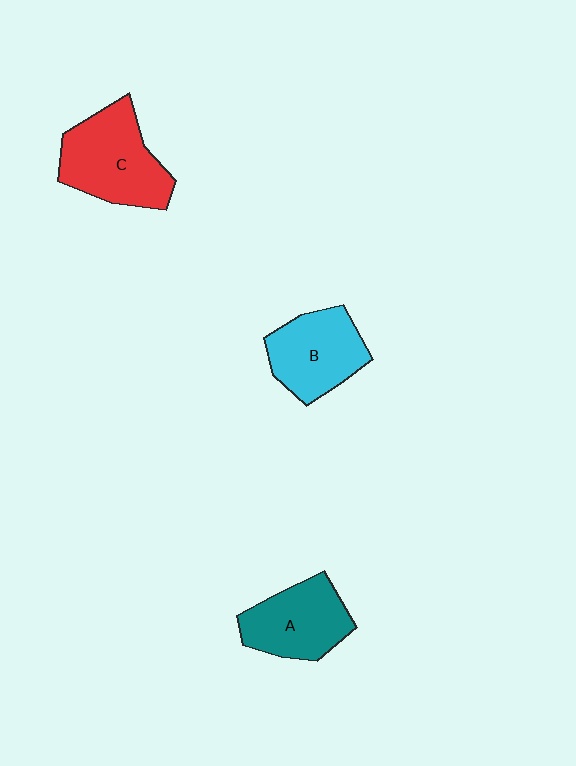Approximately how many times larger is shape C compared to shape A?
Approximately 1.2 times.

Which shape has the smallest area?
Shape B (cyan).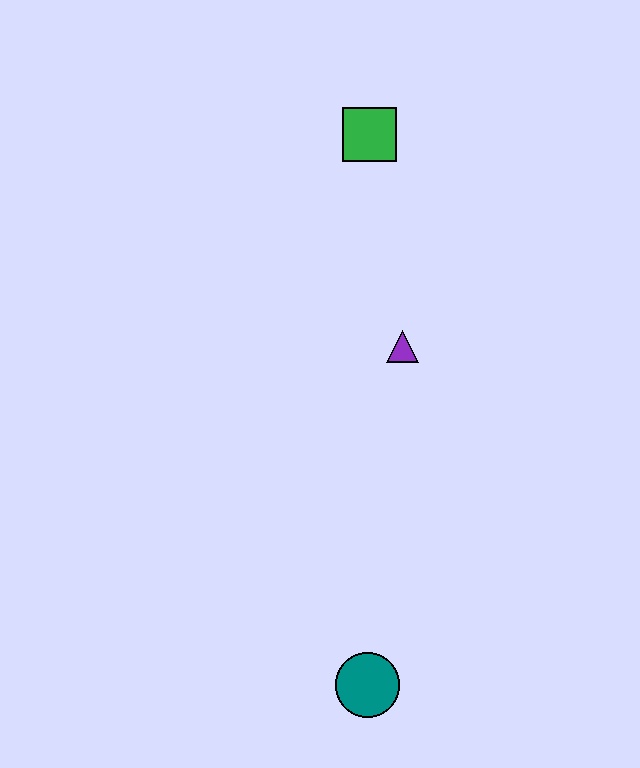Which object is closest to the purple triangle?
The green square is closest to the purple triangle.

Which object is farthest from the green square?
The teal circle is farthest from the green square.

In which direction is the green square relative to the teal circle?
The green square is above the teal circle.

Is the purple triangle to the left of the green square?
No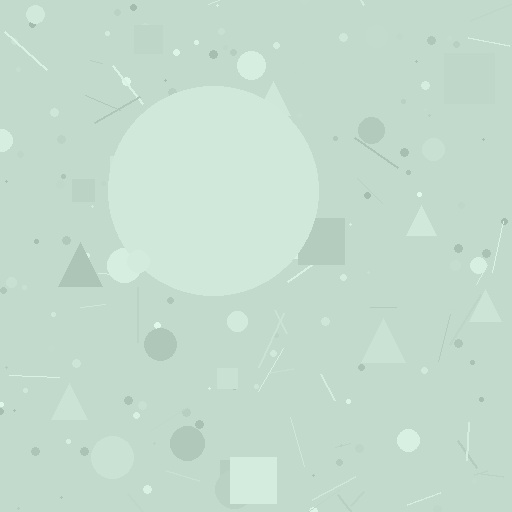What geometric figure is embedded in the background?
A circle is embedded in the background.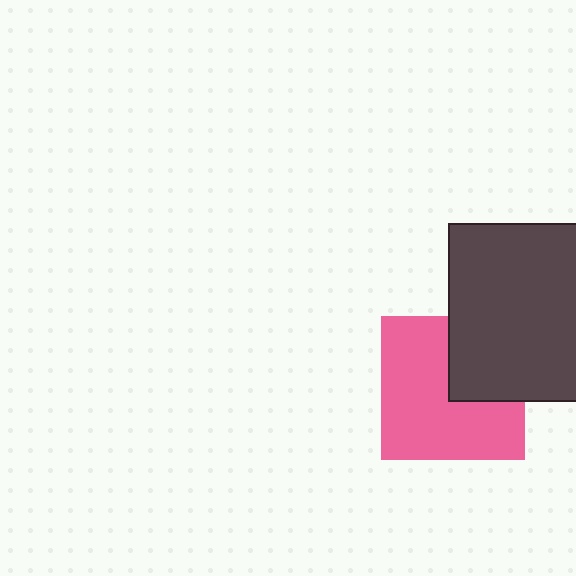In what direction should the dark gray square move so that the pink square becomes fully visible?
The dark gray square should move toward the upper-right. That is the shortest direction to clear the overlap and leave the pink square fully visible.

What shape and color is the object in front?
The object in front is a dark gray square.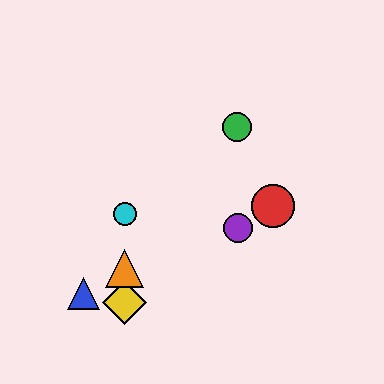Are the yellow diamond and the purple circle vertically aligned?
No, the yellow diamond is at x≈125 and the purple circle is at x≈238.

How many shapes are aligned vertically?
3 shapes (the yellow diamond, the orange triangle, the cyan circle) are aligned vertically.